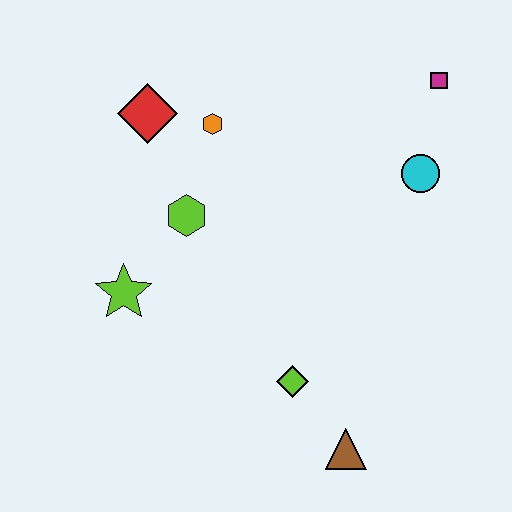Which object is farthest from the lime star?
The magenta square is farthest from the lime star.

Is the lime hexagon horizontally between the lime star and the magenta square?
Yes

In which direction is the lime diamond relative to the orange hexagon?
The lime diamond is below the orange hexagon.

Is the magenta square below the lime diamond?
No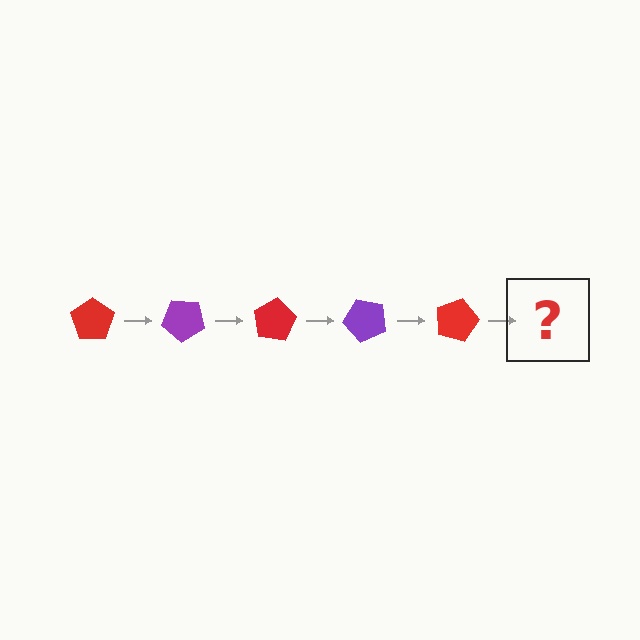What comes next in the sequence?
The next element should be a purple pentagon, rotated 200 degrees from the start.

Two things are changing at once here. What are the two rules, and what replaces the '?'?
The two rules are that it rotates 40 degrees each step and the color cycles through red and purple. The '?' should be a purple pentagon, rotated 200 degrees from the start.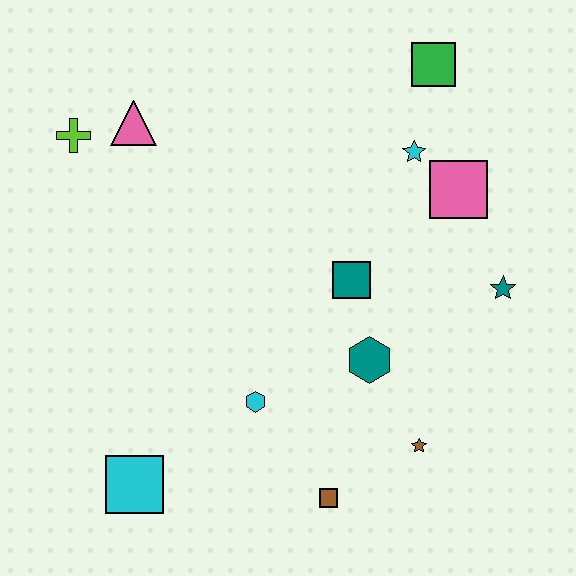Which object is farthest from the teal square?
The lime cross is farthest from the teal square.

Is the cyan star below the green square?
Yes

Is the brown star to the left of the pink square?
Yes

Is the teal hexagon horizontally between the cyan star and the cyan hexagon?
Yes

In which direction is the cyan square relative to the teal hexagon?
The cyan square is to the left of the teal hexagon.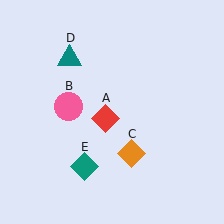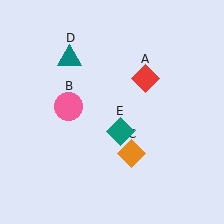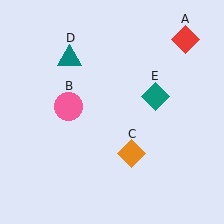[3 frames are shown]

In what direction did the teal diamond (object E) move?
The teal diamond (object E) moved up and to the right.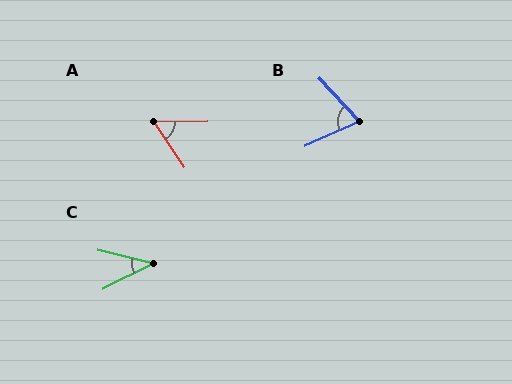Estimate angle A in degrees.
Approximately 57 degrees.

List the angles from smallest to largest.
C (40°), A (57°), B (72°).